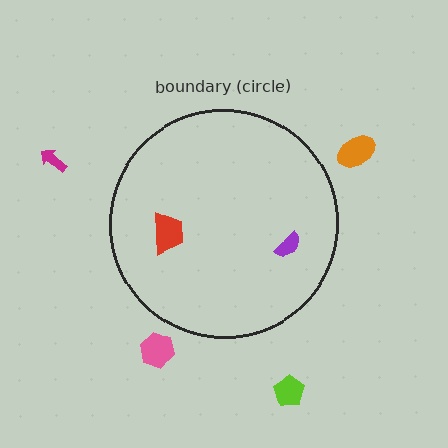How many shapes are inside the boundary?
2 inside, 4 outside.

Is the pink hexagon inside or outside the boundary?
Outside.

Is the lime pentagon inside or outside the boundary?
Outside.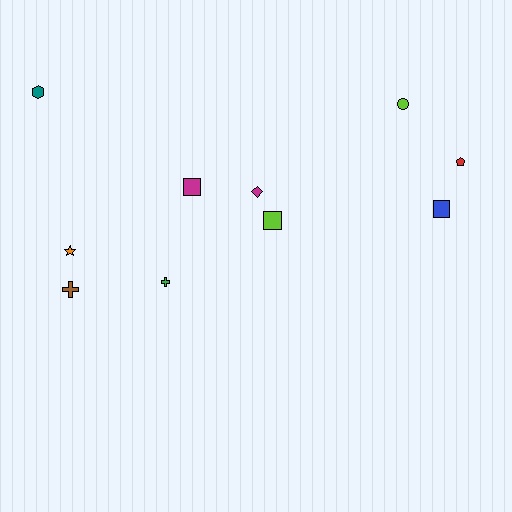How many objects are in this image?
There are 10 objects.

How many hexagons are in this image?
There is 1 hexagon.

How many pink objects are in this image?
There are no pink objects.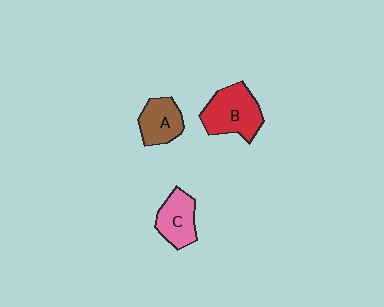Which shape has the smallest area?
Shape A (brown).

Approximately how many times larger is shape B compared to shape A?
Approximately 1.5 times.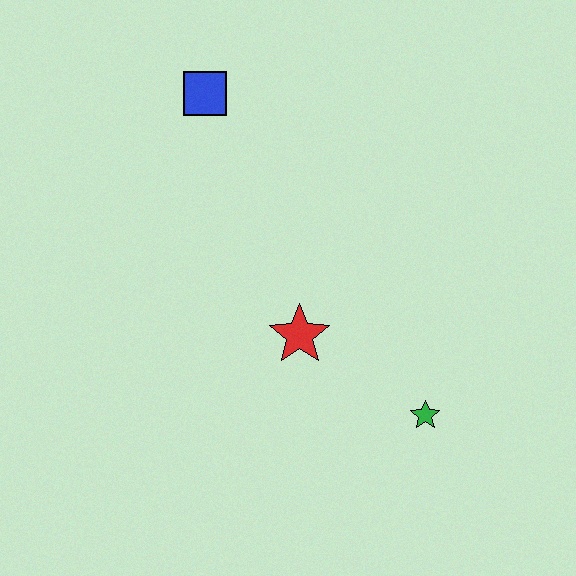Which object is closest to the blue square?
The red star is closest to the blue square.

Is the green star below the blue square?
Yes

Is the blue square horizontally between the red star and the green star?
No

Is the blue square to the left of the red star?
Yes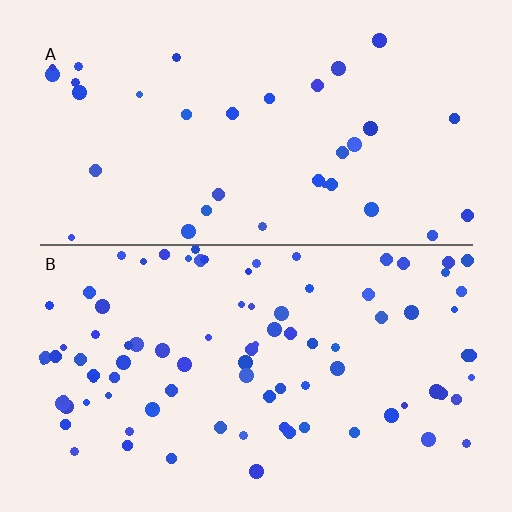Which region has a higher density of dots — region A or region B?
B (the bottom).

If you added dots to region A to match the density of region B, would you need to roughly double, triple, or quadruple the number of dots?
Approximately triple.